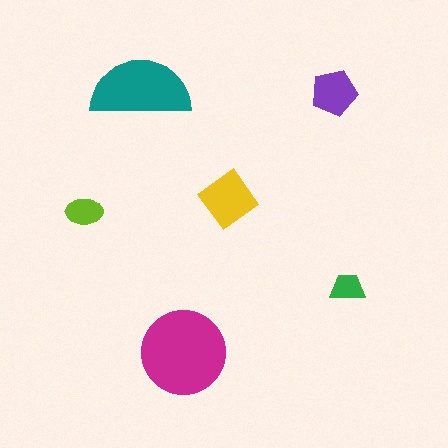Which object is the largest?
The magenta circle.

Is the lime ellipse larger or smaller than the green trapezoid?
Larger.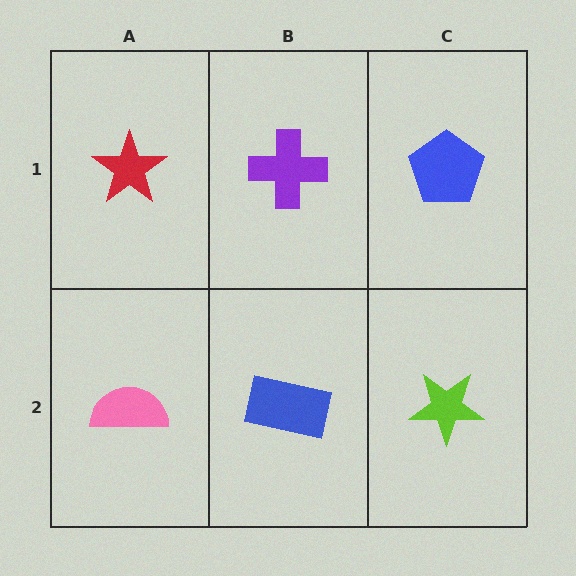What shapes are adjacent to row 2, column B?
A purple cross (row 1, column B), a pink semicircle (row 2, column A), a lime star (row 2, column C).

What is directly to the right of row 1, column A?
A purple cross.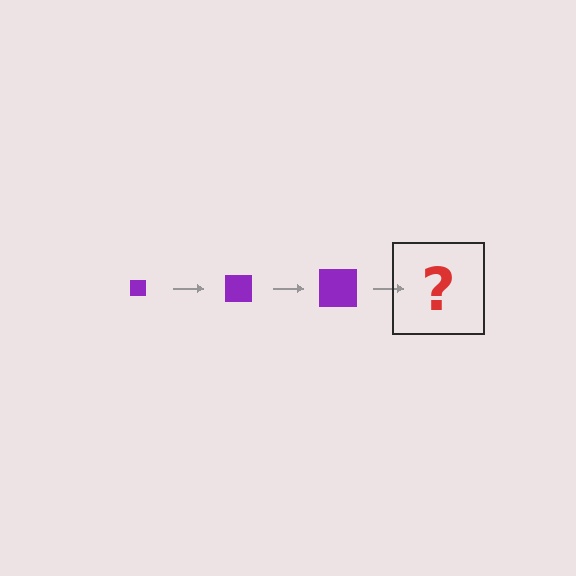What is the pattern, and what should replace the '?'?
The pattern is that the square gets progressively larger each step. The '?' should be a purple square, larger than the previous one.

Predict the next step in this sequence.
The next step is a purple square, larger than the previous one.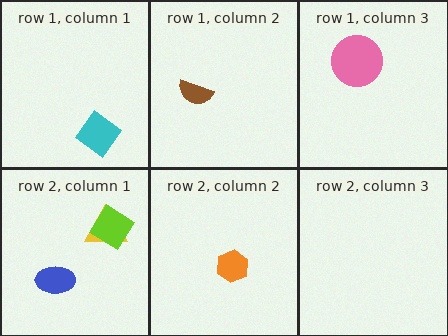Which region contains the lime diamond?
The row 2, column 1 region.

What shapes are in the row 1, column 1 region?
The cyan diamond.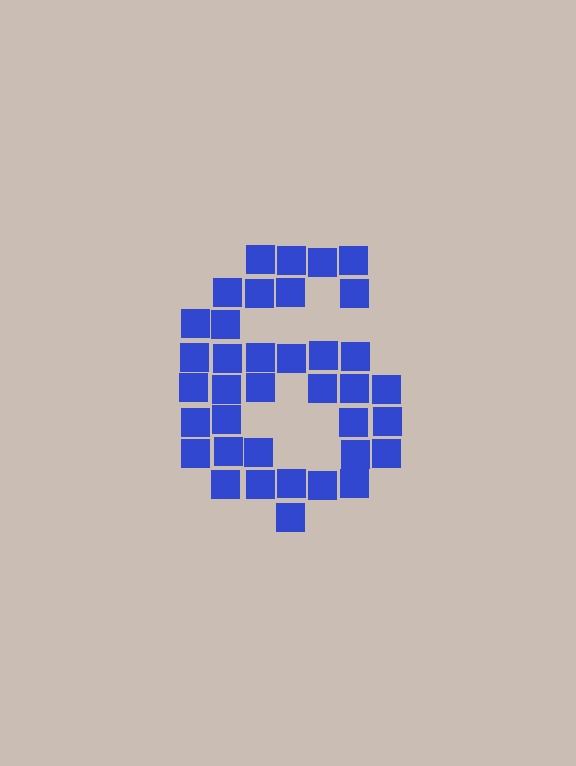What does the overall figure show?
The overall figure shows the digit 6.